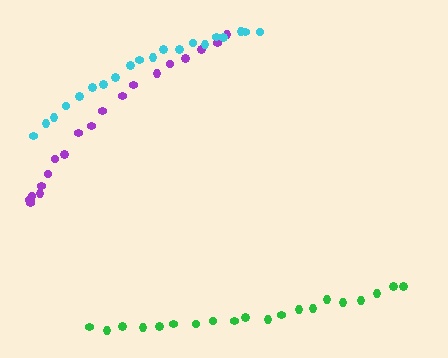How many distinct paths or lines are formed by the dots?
There are 3 distinct paths.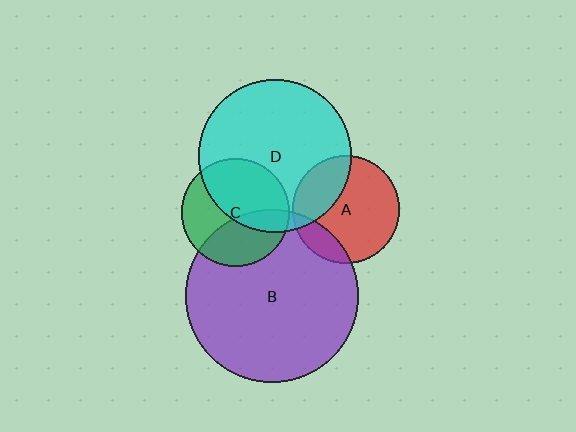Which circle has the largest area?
Circle B (purple).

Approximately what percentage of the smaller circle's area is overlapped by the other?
Approximately 40%.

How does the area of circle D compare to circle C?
Approximately 2.0 times.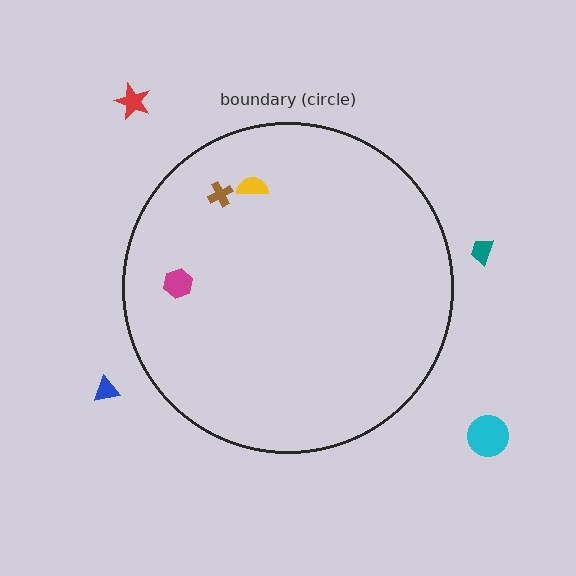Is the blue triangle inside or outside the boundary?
Outside.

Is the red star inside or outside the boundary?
Outside.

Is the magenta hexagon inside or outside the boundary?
Inside.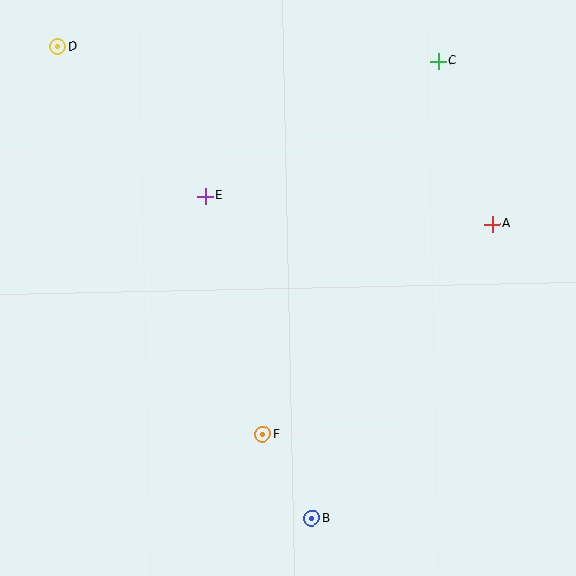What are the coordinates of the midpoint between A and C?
The midpoint between A and C is at (465, 143).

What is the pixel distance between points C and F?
The distance between C and F is 412 pixels.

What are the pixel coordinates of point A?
Point A is at (492, 224).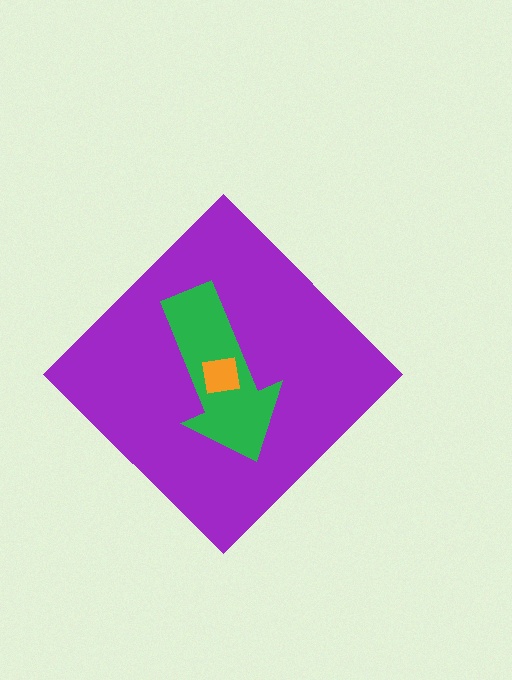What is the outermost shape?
The purple diamond.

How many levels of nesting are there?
3.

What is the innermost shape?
The orange square.